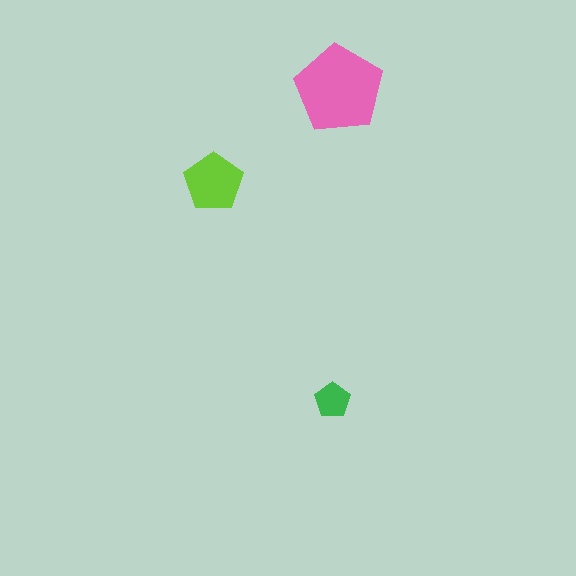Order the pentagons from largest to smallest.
the pink one, the lime one, the green one.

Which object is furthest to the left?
The lime pentagon is leftmost.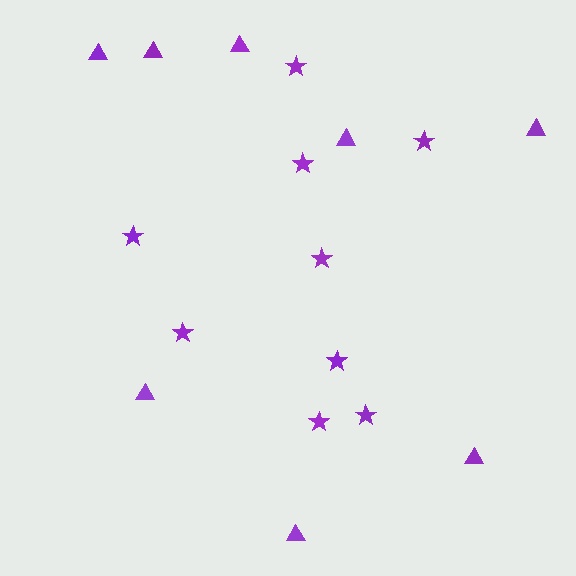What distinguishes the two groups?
There are 2 groups: one group of stars (9) and one group of triangles (8).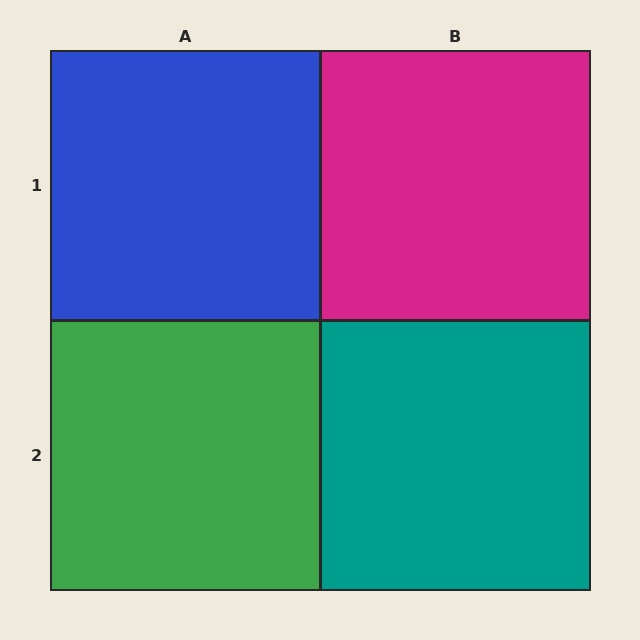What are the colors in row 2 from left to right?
Green, teal.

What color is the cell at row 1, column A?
Blue.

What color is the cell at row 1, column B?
Magenta.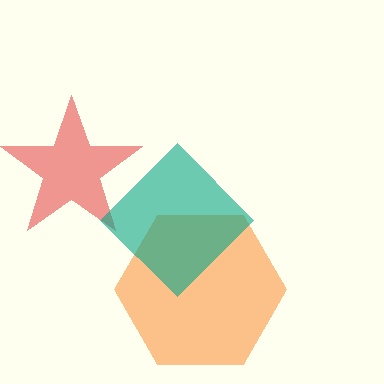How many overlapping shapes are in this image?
There are 3 overlapping shapes in the image.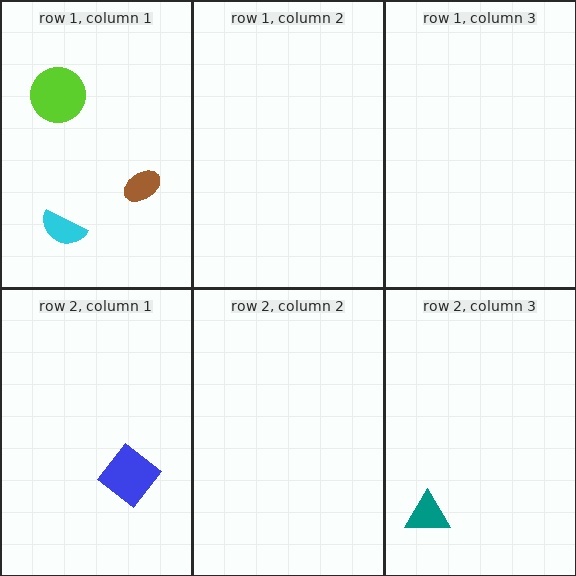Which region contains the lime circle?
The row 1, column 1 region.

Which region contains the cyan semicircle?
The row 1, column 1 region.